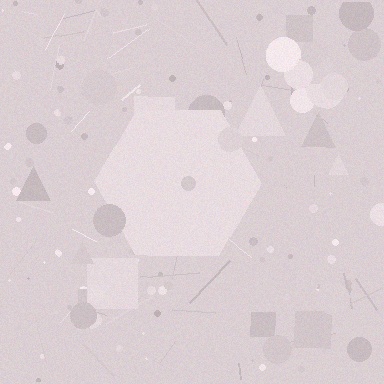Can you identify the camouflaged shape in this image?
The camouflaged shape is a hexagon.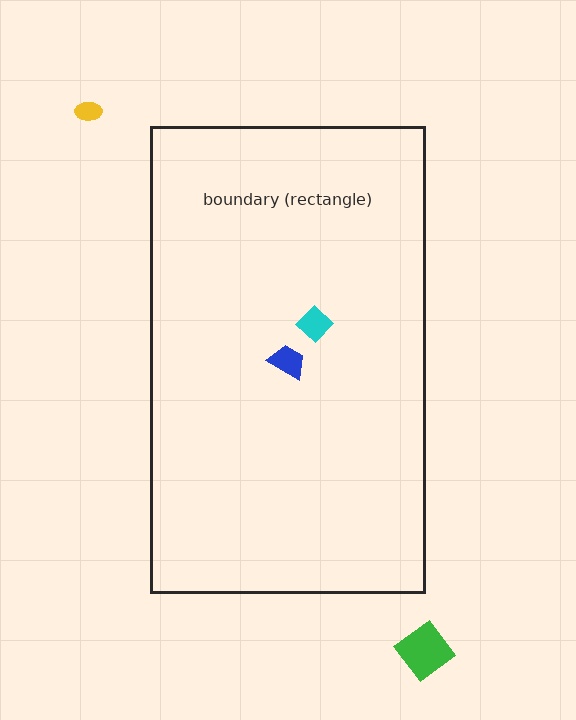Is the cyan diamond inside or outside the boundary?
Inside.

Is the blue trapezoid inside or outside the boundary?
Inside.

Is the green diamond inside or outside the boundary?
Outside.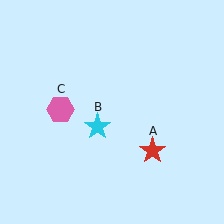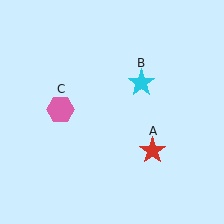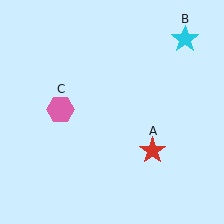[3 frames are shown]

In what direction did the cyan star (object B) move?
The cyan star (object B) moved up and to the right.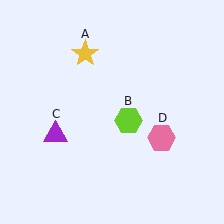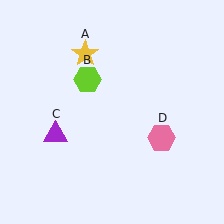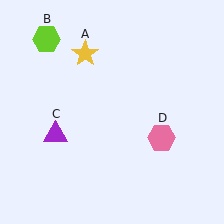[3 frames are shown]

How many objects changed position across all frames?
1 object changed position: lime hexagon (object B).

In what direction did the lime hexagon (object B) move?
The lime hexagon (object B) moved up and to the left.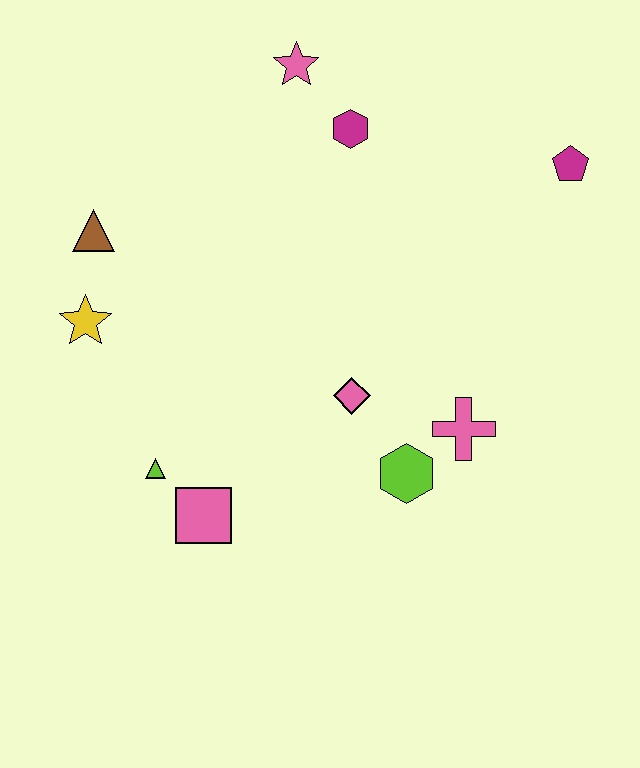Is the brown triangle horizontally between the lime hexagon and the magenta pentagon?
No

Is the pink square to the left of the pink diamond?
Yes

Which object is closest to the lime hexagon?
The pink cross is closest to the lime hexagon.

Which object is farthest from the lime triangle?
The magenta pentagon is farthest from the lime triangle.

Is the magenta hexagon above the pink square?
Yes